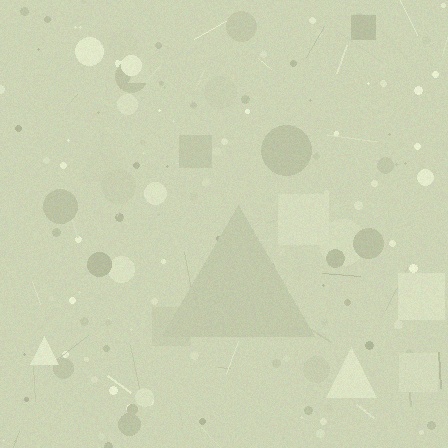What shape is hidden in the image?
A triangle is hidden in the image.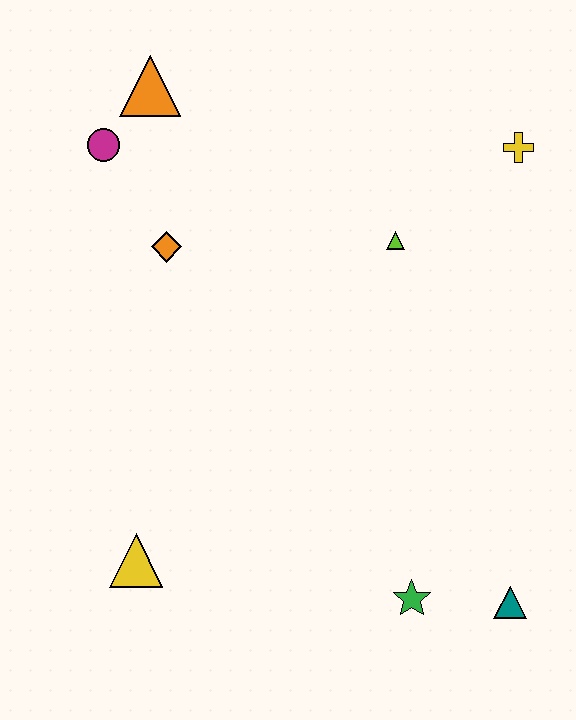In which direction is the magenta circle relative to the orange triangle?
The magenta circle is below the orange triangle.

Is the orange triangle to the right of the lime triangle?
No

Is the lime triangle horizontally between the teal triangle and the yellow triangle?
Yes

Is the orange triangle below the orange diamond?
No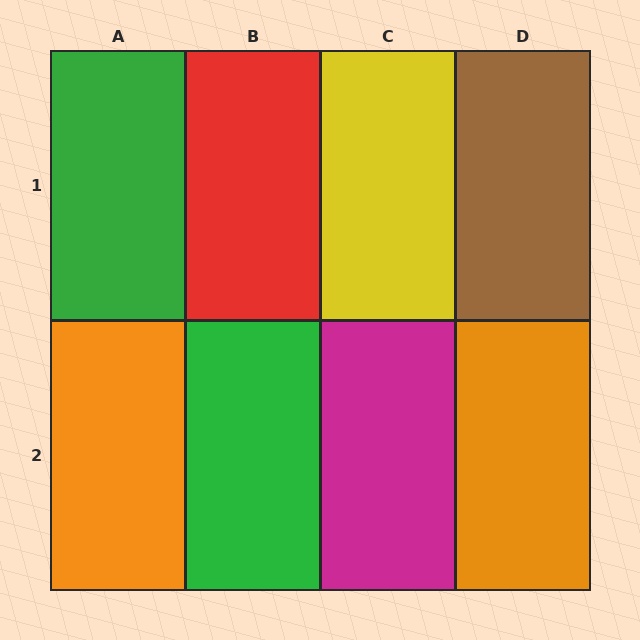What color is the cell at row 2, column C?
Magenta.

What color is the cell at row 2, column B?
Green.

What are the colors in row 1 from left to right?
Green, red, yellow, brown.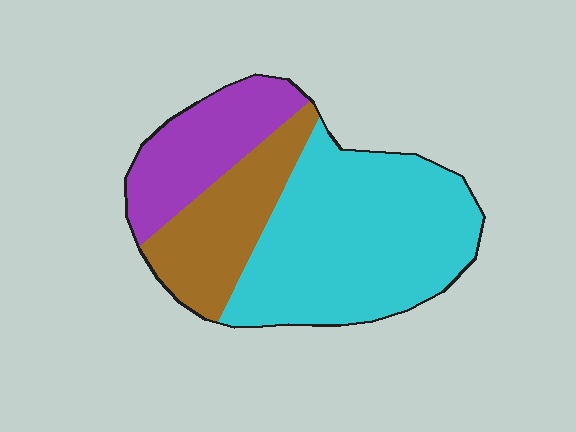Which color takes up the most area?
Cyan, at roughly 55%.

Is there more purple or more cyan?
Cyan.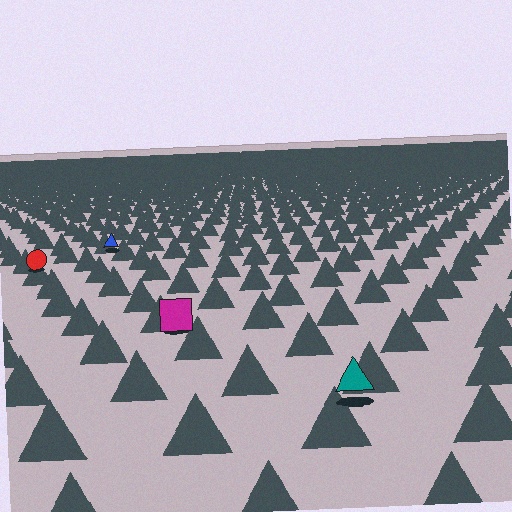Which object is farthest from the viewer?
The blue triangle is farthest from the viewer. It appears smaller and the ground texture around it is denser.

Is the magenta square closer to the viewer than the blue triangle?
Yes. The magenta square is closer — you can tell from the texture gradient: the ground texture is coarser near it.